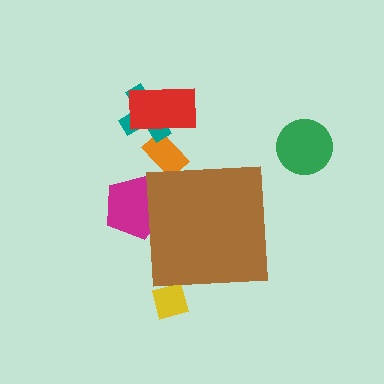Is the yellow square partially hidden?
Yes, the yellow square is partially hidden behind the brown square.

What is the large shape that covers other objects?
A brown square.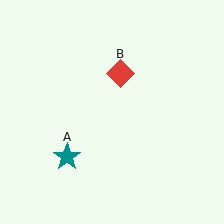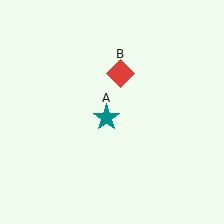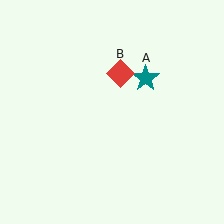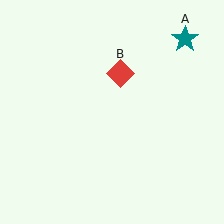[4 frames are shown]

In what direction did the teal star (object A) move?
The teal star (object A) moved up and to the right.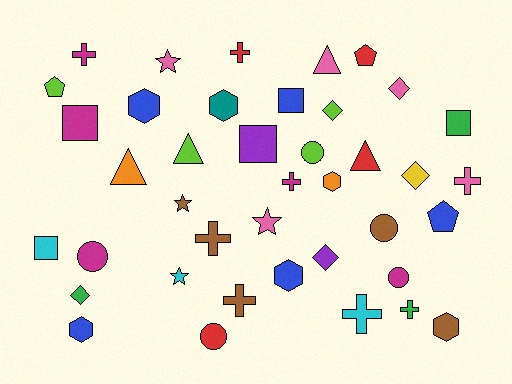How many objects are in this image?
There are 40 objects.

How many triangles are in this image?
There are 4 triangles.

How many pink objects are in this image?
There are 5 pink objects.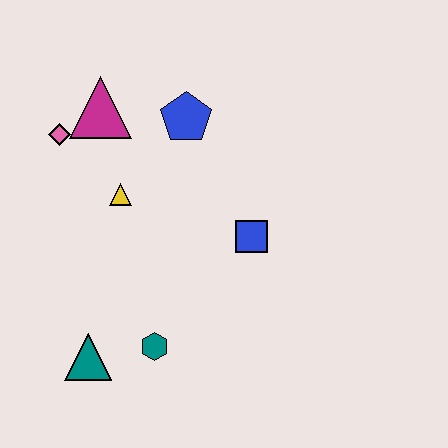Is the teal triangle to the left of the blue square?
Yes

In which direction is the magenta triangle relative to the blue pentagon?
The magenta triangle is to the left of the blue pentagon.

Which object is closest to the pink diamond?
The magenta triangle is closest to the pink diamond.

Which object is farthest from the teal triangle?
The blue pentagon is farthest from the teal triangle.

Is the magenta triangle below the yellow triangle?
No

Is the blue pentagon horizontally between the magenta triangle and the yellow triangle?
No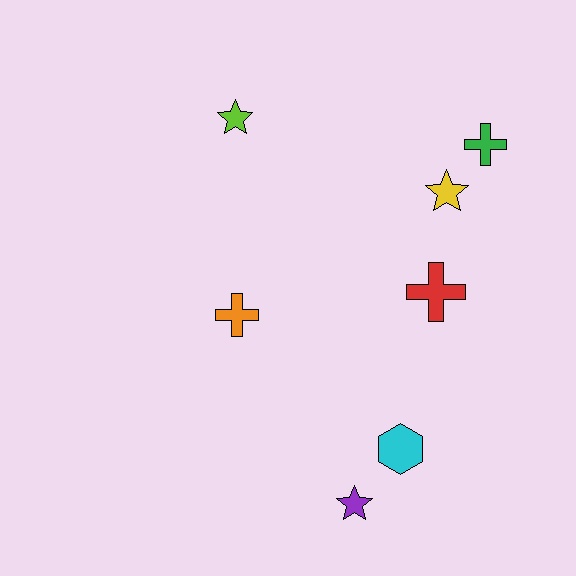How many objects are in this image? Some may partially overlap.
There are 7 objects.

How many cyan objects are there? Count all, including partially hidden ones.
There is 1 cyan object.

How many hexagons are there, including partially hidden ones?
There is 1 hexagon.